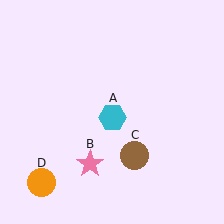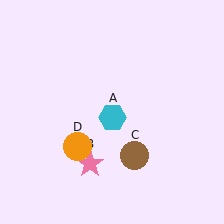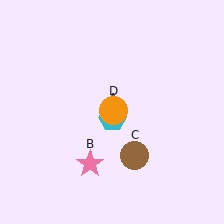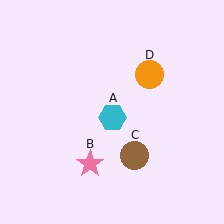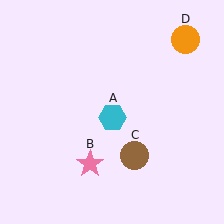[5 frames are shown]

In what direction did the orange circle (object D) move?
The orange circle (object D) moved up and to the right.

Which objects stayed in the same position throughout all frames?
Cyan hexagon (object A) and pink star (object B) and brown circle (object C) remained stationary.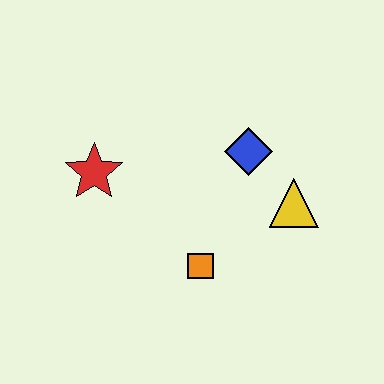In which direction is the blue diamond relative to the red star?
The blue diamond is to the right of the red star.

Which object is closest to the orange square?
The yellow triangle is closest to the orange square.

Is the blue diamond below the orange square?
No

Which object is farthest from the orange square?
The red star is farthest from the orange square.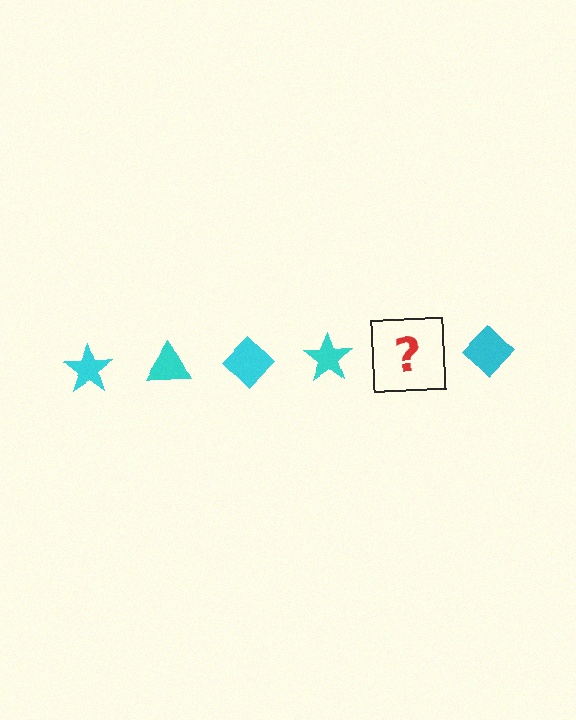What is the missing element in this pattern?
The missing element is a cyan triangle.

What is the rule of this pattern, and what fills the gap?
The rule is that the pattern cycles through star, triangle, diamond shapes in cyan. The gap should be filled with a cyan triangle.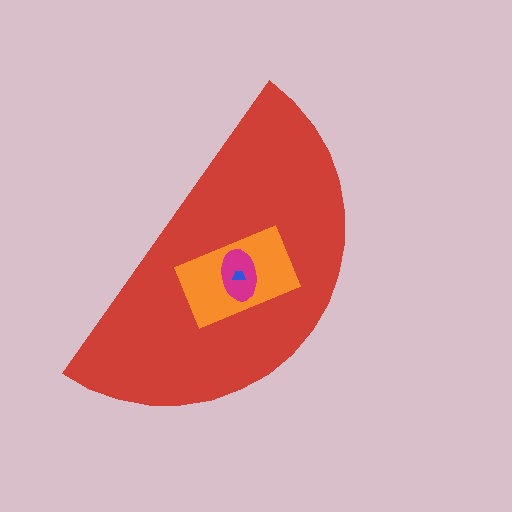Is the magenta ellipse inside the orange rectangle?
Yes.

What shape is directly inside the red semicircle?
The orange rectangle.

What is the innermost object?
The blue trapezoid.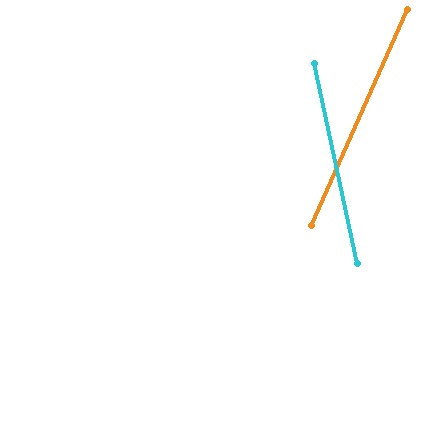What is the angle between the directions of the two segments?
Approximately 36 degrees.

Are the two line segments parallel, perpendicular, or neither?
Neither parallel nor perpendicular — they differ by about 36°.